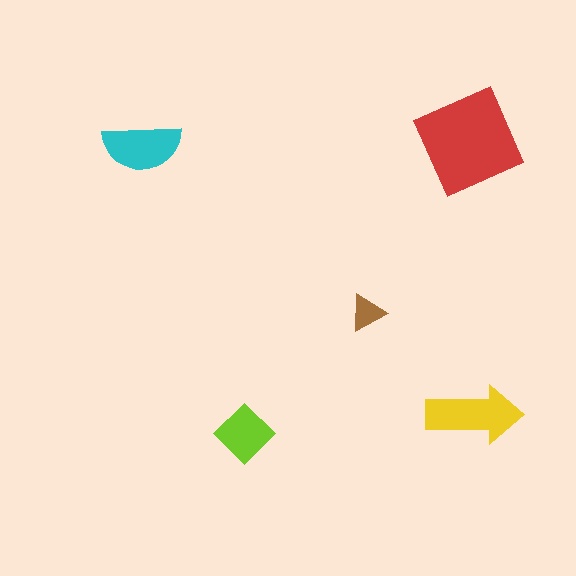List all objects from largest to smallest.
The red square, the yellow arrow, the cyan semicircle, the lime diamond, the brown triangle.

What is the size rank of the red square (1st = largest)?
1st.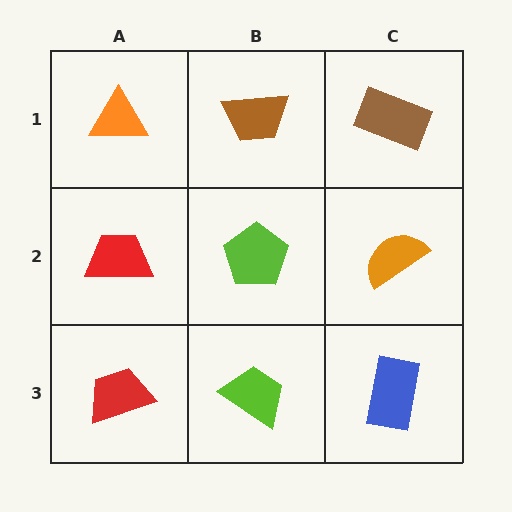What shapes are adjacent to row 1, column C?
An orange semicircle (row 2, column C), a brown trapezoid (row 1, column B).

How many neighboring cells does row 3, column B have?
3.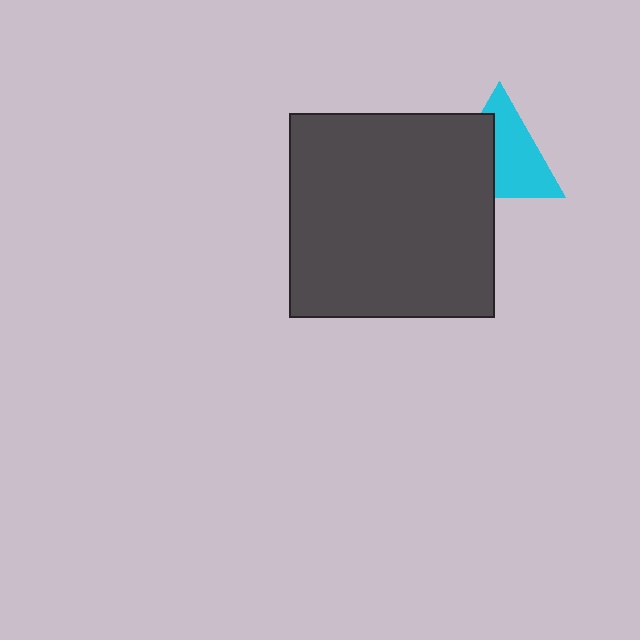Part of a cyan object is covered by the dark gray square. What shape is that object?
It is a triangle.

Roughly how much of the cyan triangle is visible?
About half of it is visible (roughly 58%).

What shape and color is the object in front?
The object in front is a dark gray square.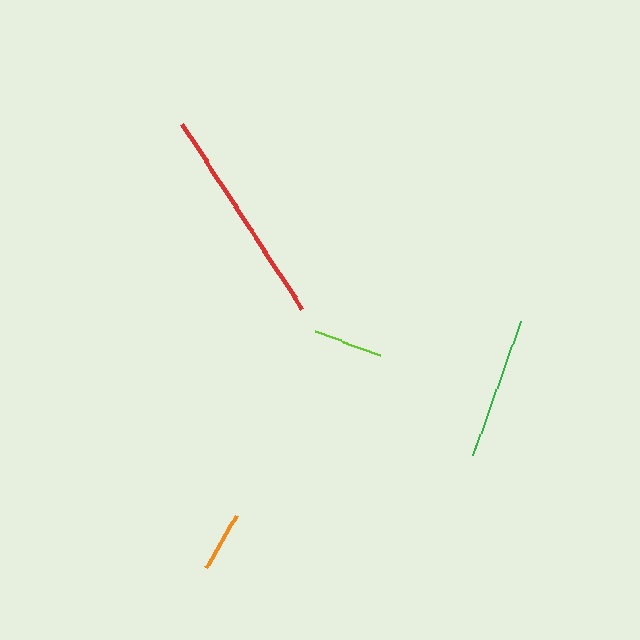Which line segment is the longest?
The red line is the longest at approximately 221 pixels.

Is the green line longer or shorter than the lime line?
The green line is longer than the lime line.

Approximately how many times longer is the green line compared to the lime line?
The green line is approximately 2.0 times the length of the lime line.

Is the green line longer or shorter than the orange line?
The green line is longer than the orange line.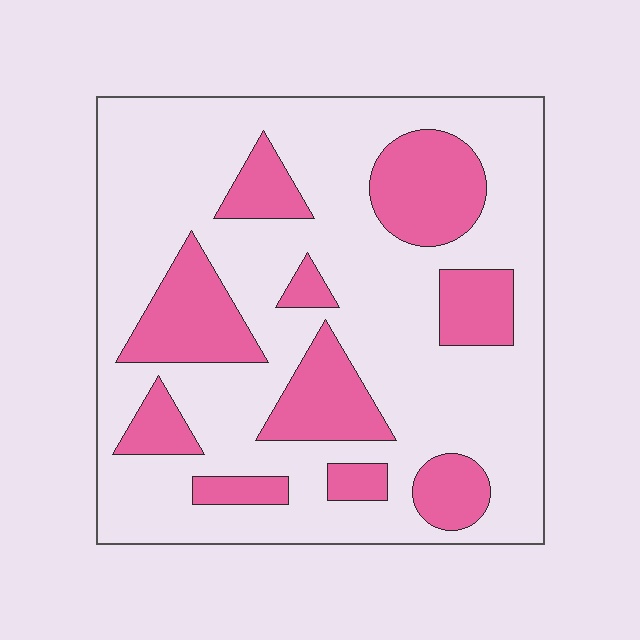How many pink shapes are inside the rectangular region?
10.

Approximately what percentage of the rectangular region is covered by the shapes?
Approximately 30%.